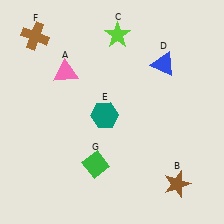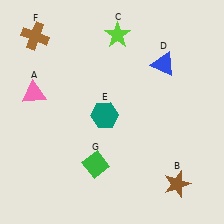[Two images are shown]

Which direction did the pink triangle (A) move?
The pink triangle (A) moved left.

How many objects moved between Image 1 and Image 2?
1 object moved between the two images.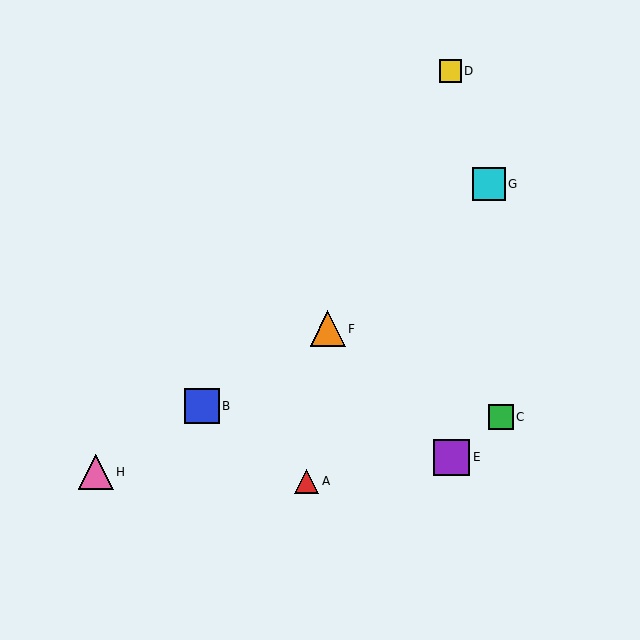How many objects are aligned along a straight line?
3 objects (B, F, H) are aligned along a straight line.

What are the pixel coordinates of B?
Object B is at (202, 406).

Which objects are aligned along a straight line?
Objects B, F, H are aligned along a straight line.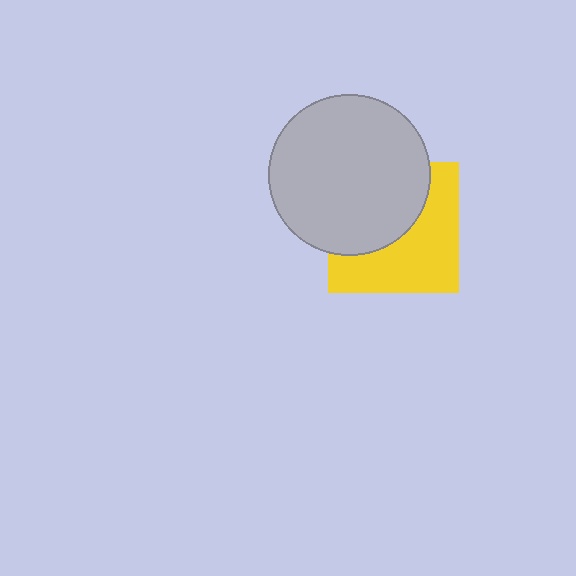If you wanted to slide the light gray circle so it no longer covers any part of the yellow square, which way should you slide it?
Slide it toward the upper-left — that is the most direct way to separate the two shapes.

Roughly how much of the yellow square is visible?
About half of it is visible (roughly 52%).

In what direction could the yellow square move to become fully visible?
The yellow square could move toward the lower-right. That would shift it out from behind the light gray circle entirely.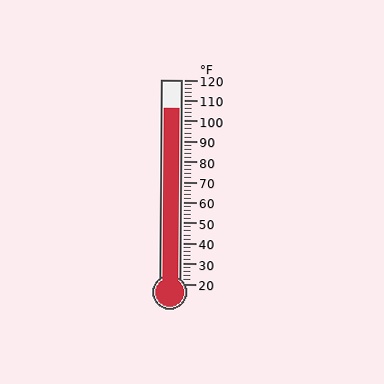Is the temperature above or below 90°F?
The temperature is above 90°F.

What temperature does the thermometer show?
The thermometer shows approximately 106°F.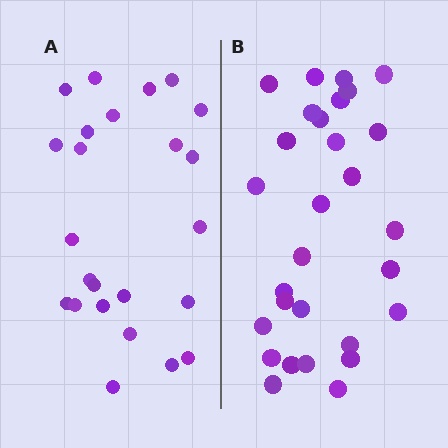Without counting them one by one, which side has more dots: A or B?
Region B (the right region) has more dots.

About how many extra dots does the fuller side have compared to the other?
Region B has about 5 more dots than region A.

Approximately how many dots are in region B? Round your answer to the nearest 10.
About 30 dots. (The exact count is 29, which rounds to 30.)